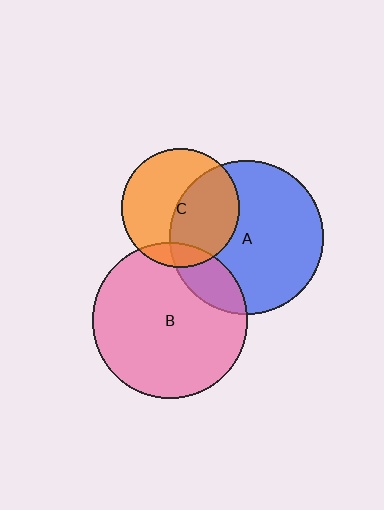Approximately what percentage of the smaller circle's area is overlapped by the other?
Approximately 45%.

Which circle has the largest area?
Circle B (pink).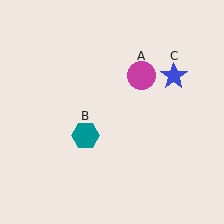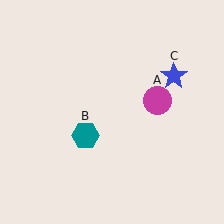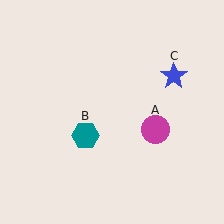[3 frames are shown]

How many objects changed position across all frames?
1 object changed position: magenta circle (object A).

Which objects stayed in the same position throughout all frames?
Teal hexagon (object B) and blue star (object C) remained stationary.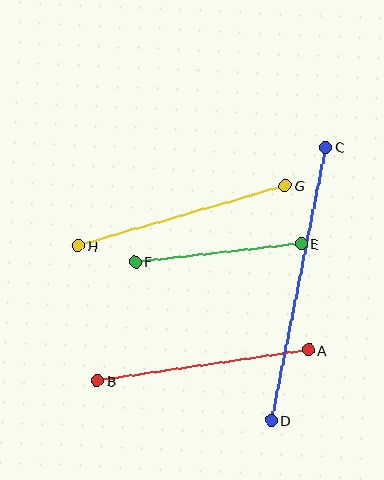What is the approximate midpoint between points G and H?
The midpoint is at approximately (182, 215) pixels.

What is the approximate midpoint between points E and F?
The midpoint is at approximately (218, 253) pixels.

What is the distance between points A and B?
The distance is approximately 213 pixels.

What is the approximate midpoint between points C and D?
The midpoint is at approximately (299, 284) pixels.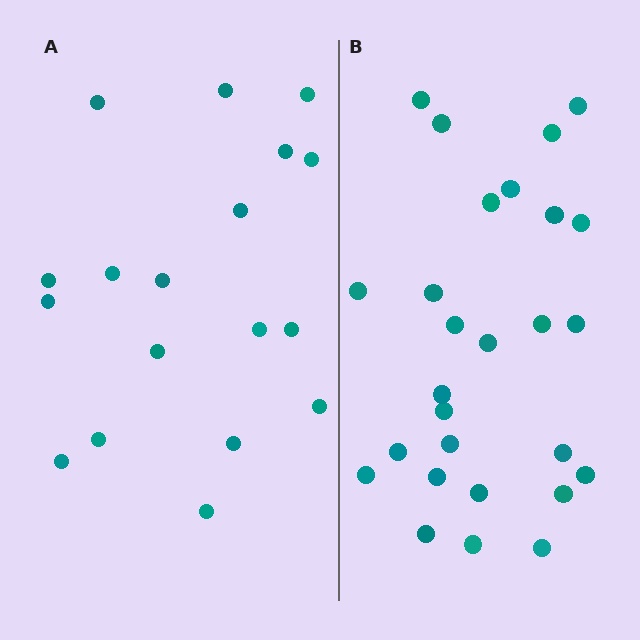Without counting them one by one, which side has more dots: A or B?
Region B (the right region) has more dots.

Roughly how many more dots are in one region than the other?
Region B has roughly 8 or so more dots than region A.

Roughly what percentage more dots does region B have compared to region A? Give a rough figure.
About 50% more.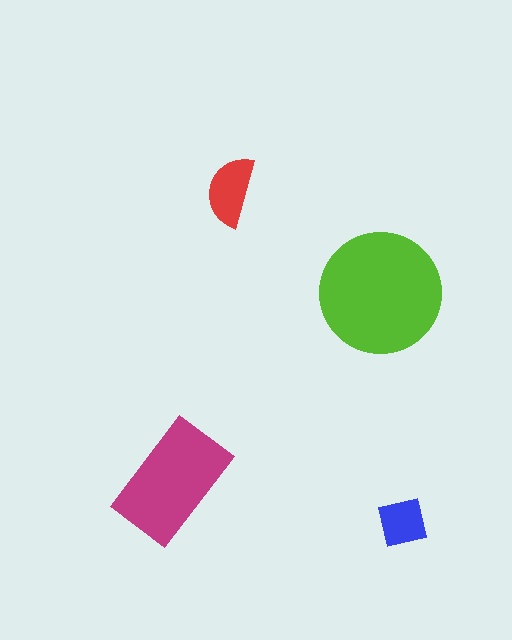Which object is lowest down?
The blue square is bottommost.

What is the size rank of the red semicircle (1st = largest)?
3rd.